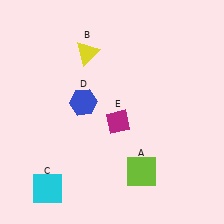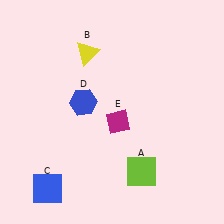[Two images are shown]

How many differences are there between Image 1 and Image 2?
There is 1 difference between the two images.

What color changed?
The square (C) changed from cyan in Image 1 to blue in Image 2.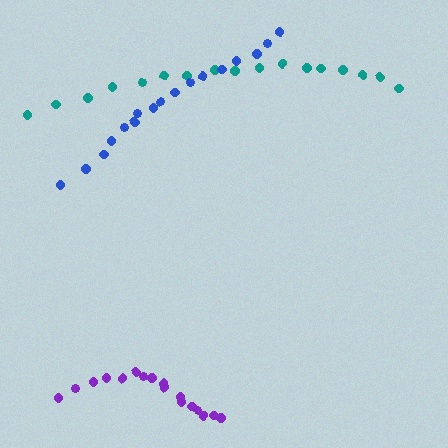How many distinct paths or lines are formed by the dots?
There are 3 distinct paths.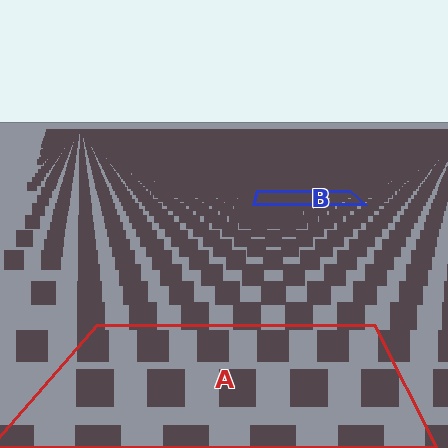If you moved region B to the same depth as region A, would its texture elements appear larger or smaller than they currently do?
They would appear larger. At a closer depth, the same texture elements are projected at a bigger on-screen size.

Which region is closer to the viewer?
Region A is closer. The texture elements there are larger and more spread out.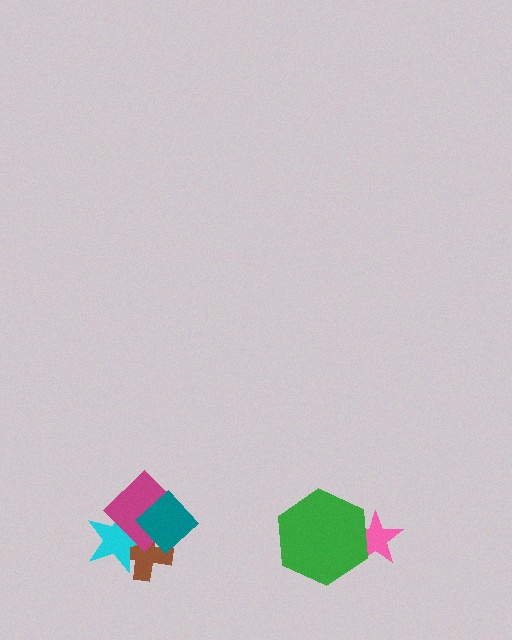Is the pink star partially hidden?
Yes, it is partially covered by another shape.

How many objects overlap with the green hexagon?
1 object overlaps with the green hexagon.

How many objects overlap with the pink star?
1 object overlaps with the pink star.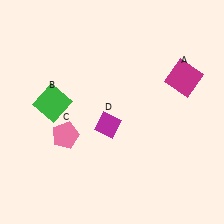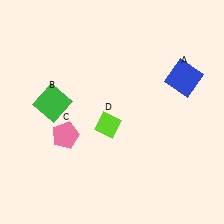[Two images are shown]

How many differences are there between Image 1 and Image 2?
There are 2 differences between the two images.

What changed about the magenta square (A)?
In Image 1, A is magenta. In Image 2, it changed to blue.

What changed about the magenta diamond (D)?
In Image 1, D is magenta. In Image 2, it changed to lime.